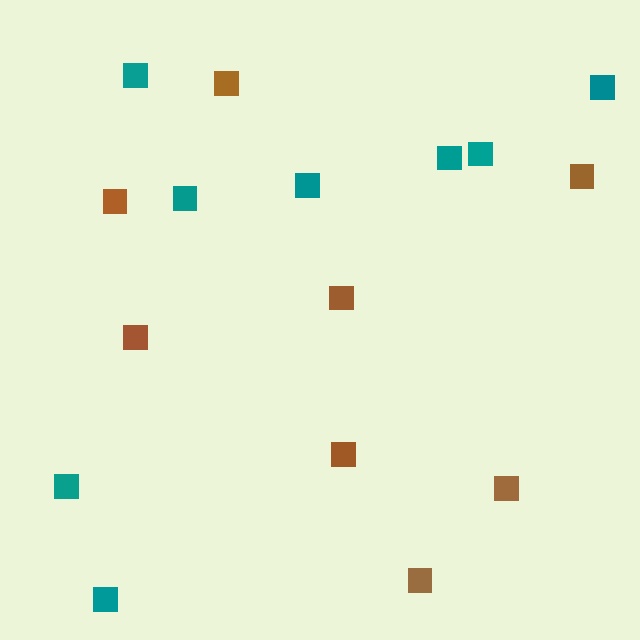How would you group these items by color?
There are 2 groups: one group of brown squares (8) and one group of teal squares (8).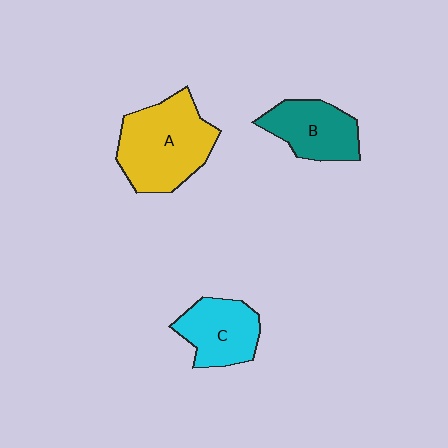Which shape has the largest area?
Shape A (yellow).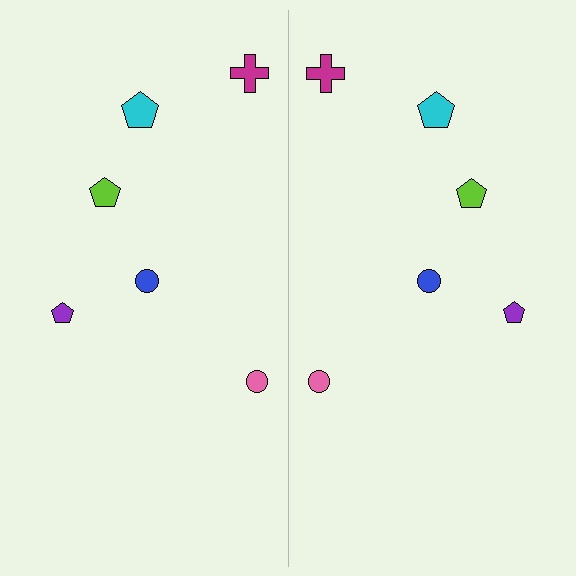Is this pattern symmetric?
Yes, this pattern has bilateral (reflection) symmetry.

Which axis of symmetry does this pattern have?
The pattern has a vertical axis of symmetry running through the center of the image.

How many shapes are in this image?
There are 12 shapes in this image.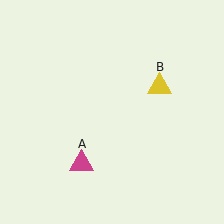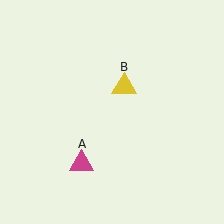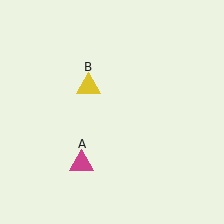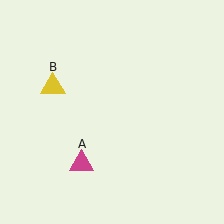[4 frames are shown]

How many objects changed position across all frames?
1 object changed position: yellow triangle (object B).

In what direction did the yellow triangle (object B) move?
The yellow triangle (object B) moved left.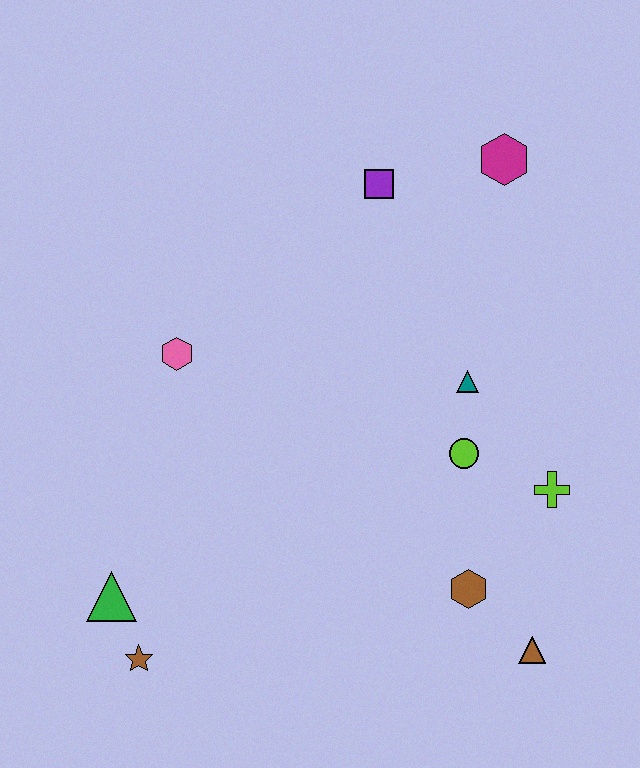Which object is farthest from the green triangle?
The magenta hexagon is farthest from the green triangle.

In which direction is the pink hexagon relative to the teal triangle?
The pink hexagon is to the left of the teal triangle.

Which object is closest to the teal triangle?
The lime circle is closest to the teal triangle.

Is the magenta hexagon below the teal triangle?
No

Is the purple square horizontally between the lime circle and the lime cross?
No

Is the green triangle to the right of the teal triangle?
No